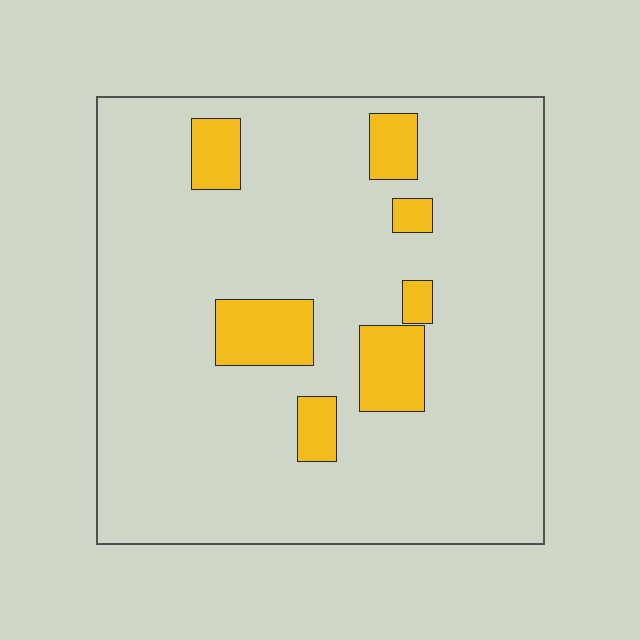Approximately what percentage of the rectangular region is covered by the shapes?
Approximately 10%.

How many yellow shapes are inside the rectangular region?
7.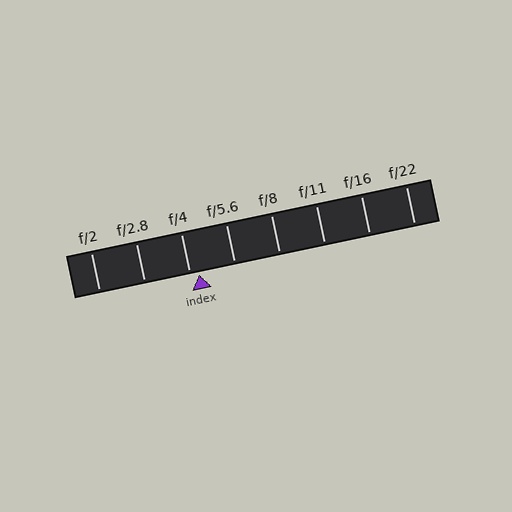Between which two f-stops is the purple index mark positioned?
The index mark is between f/4 and f/5.6.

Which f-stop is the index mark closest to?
The index mark is closest to f/4.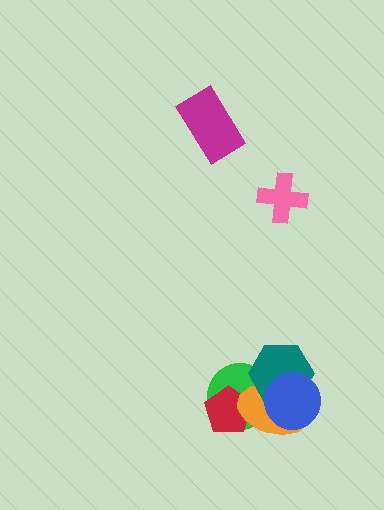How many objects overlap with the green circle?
4 objects overlap with the green circle.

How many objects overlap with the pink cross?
0 objects overlap with the pink cross.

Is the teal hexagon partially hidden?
Yes, it is partially covered by another shape.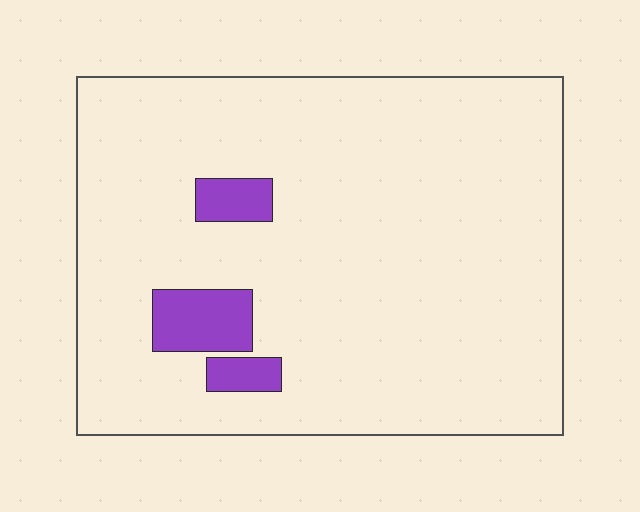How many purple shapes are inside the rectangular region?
3.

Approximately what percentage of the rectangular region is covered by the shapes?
Approximately 5%.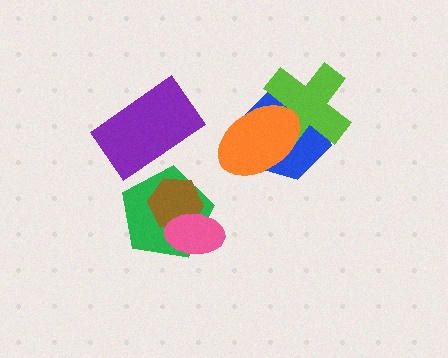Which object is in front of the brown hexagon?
The pink ellipse is in front of the brown hexagon.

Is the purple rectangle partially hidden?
No, no other shape covers it.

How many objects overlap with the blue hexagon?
2 objects overlap with the blue hexagon.